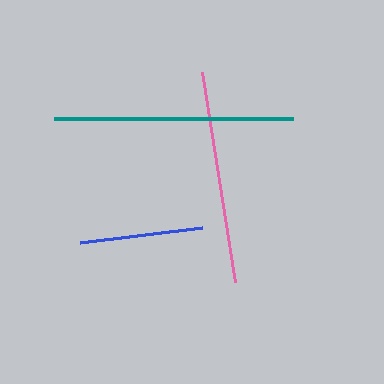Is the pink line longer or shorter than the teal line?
The teal line is longer than the pink line.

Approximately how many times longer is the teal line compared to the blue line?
The teal line is approximately 1.9 times the length of the blue line.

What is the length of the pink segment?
The pink segment is approximately 212 pixels long.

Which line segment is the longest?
The teal line is the longest at approximately 239 pixels.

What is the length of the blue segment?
The blue segment is approximately 124 pixels long.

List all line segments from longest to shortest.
From longest to shortest: teal, pink, blue.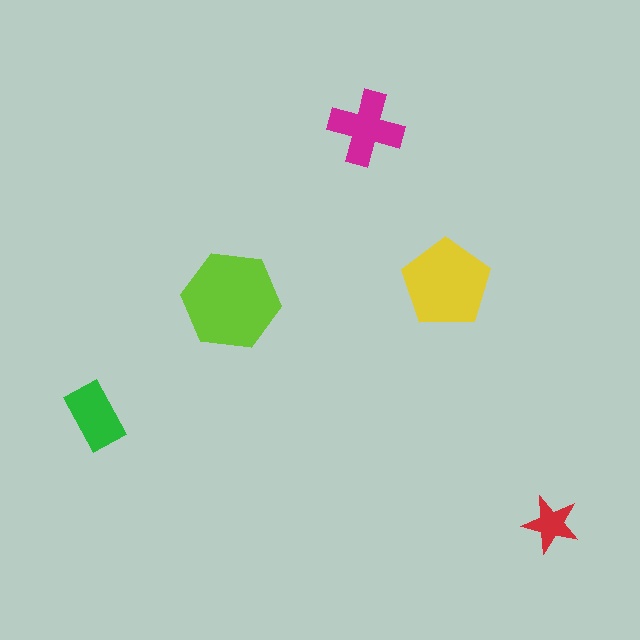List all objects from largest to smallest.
The lime hexagon, the yellow pentagon, the magenta cross, the green rectangle, the red star.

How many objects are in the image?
There are 5 objects in the image.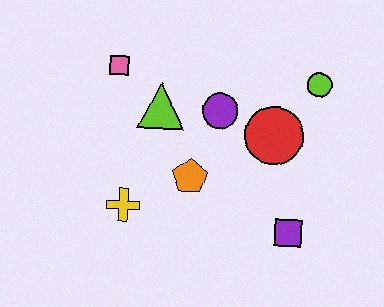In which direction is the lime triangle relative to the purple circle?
The lime triangle is to the left of the purple circle.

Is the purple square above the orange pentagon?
No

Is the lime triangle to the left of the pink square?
No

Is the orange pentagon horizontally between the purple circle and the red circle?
No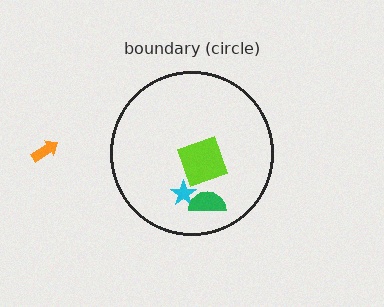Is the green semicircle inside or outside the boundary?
Inside.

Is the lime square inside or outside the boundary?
Inside.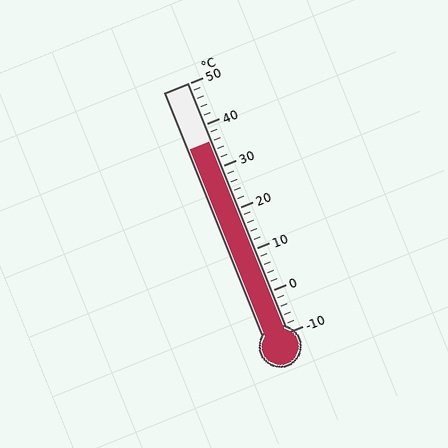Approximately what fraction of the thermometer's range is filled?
The thermometer is filled to approximately 75% of its range.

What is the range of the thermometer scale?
The thermometer scale ranges from -10°C to 50°C.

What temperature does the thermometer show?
The thermometer shows approximately 36°C.